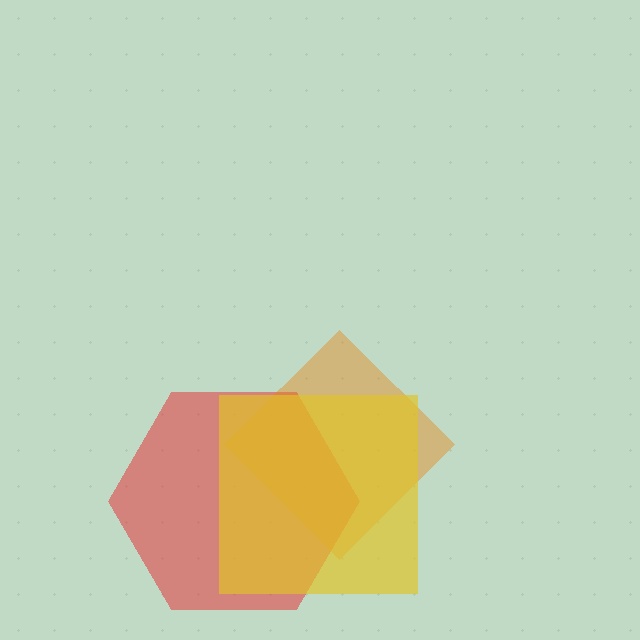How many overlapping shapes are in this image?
There are 3 overlapping shapes in the image.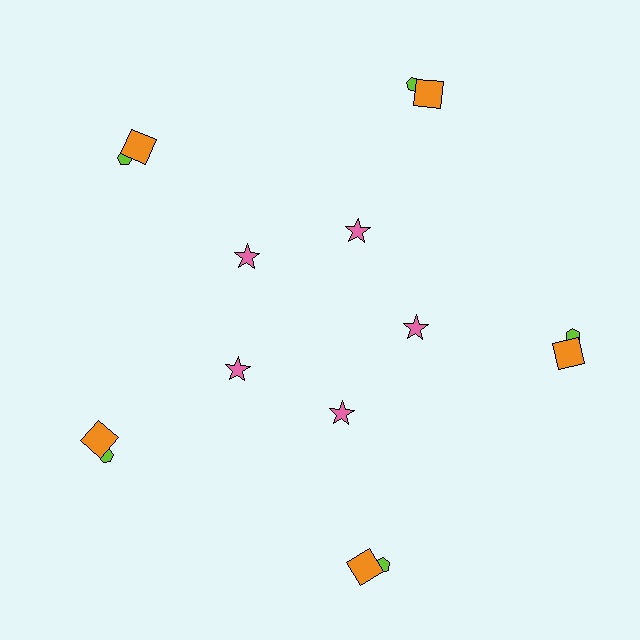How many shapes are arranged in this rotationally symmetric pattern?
There are 15 shapes, arranged in 5 groups of 3.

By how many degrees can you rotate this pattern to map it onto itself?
The pattern maps onto itself every 72 degrees of rotation.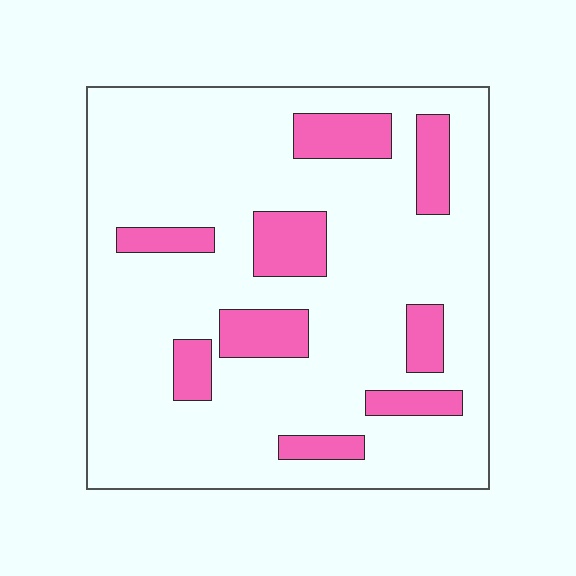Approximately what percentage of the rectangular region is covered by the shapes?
Approximately 20%.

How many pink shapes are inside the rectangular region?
9.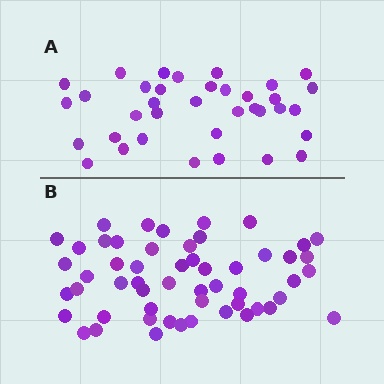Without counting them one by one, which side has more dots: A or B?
Region B (the bottom region) has more dots.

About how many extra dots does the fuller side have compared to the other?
Region B has approximately 20 more dots than region A.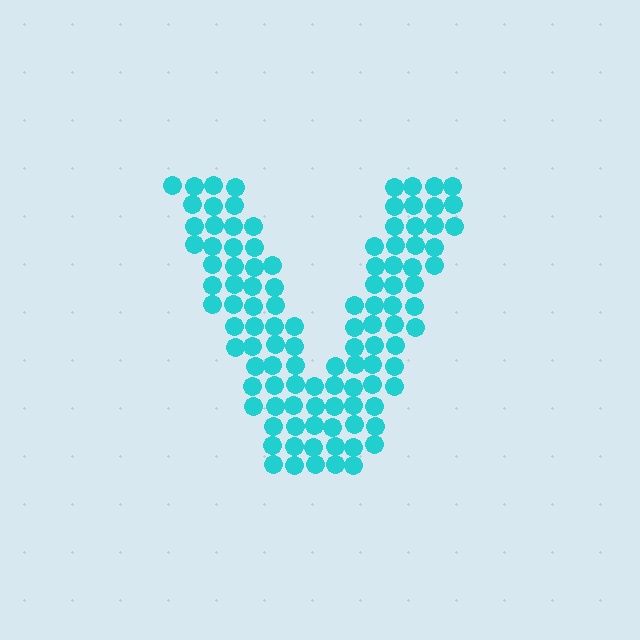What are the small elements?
The small elements are circles.